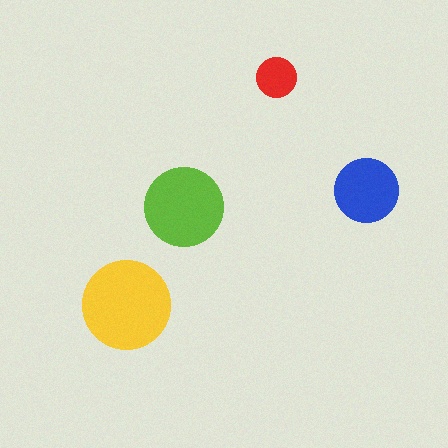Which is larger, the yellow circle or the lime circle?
The yellow one.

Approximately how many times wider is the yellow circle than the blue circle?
About 1.5 times wider.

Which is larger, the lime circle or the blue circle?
The lime one.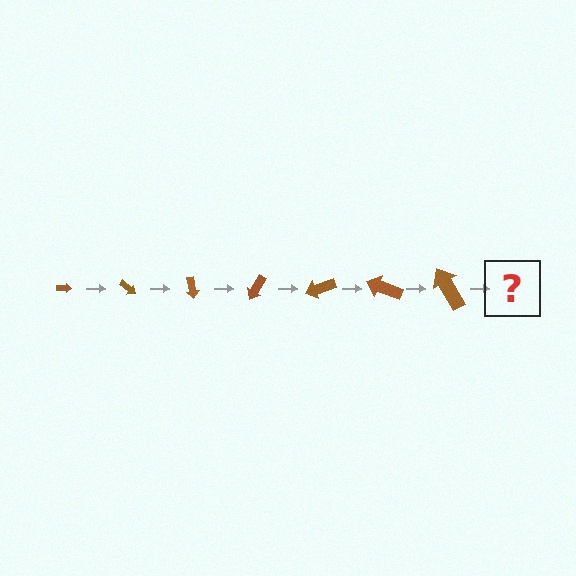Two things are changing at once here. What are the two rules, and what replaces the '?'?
The two rules are that the arrow grows larger each step and it rotates 40 degrees each step. The '?' should be an arrow, larger than the previous one and rotated 280 degrees from the start.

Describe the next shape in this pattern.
It should be an arrow, larger than the previous one and rotated 280 degrees from the start.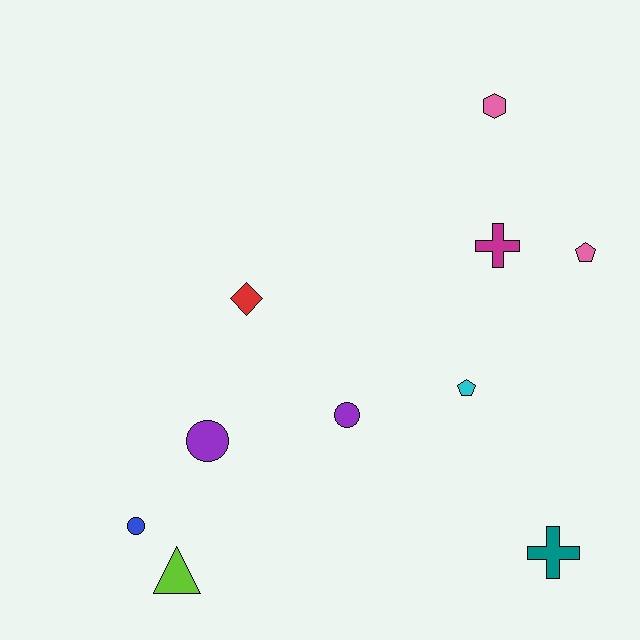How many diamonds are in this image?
There is 1 diamond.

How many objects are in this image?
There are 10 objects.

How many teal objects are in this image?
There is 1 teal object.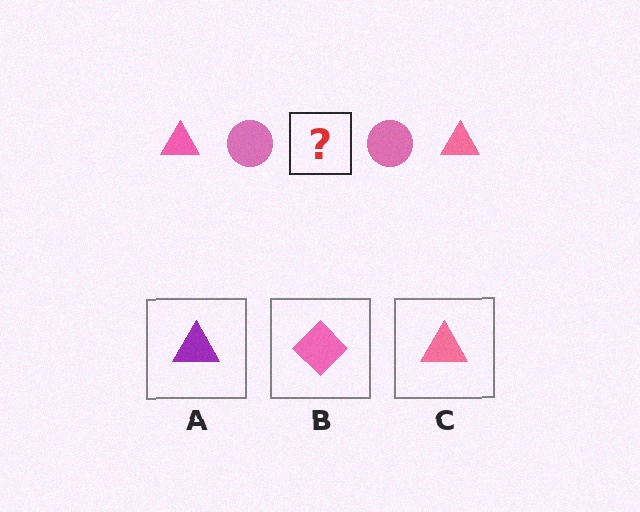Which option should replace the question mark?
Option C.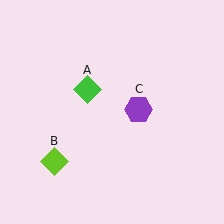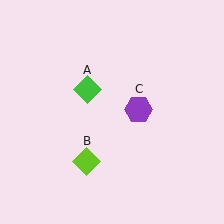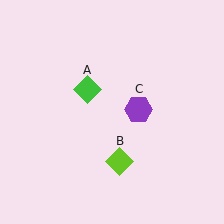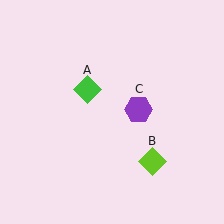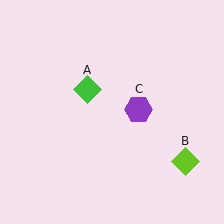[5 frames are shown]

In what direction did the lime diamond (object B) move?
The lime diamond (object B) moved right.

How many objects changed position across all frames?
1 object changed position: lime diamond (object B).